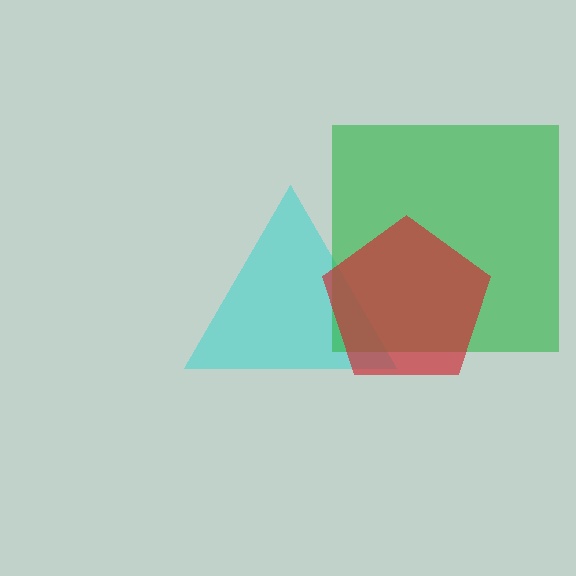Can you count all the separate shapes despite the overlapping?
Yes, there are 3 separate shapes.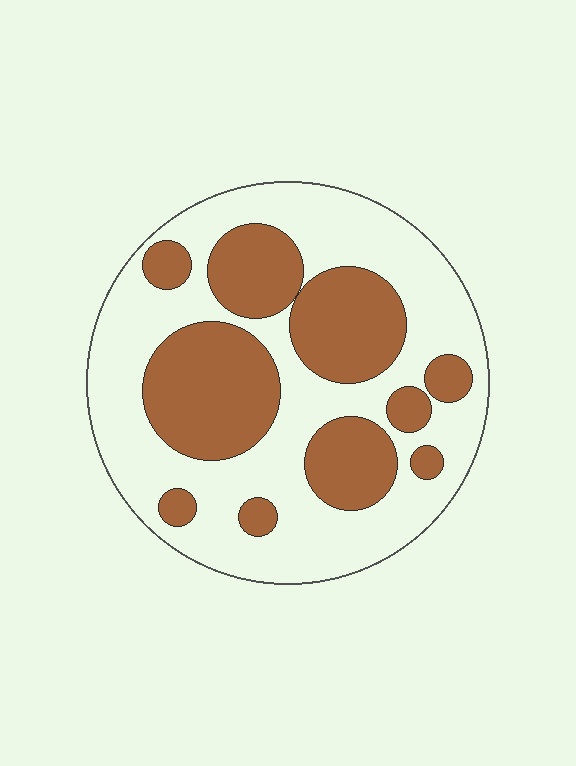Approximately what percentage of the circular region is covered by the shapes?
Approximately 40%.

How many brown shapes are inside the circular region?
10.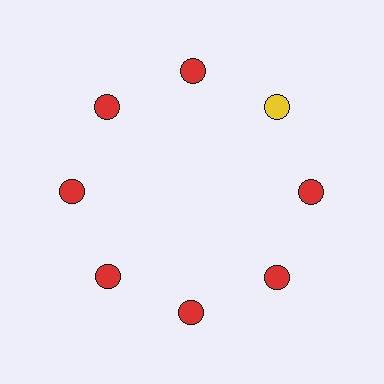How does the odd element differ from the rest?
It has a different color: yellow instead of red.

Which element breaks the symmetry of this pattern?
The yellow circle at roughly the 2 o'clock position breaks the symmetry. All other shapes are red circles.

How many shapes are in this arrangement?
There are 8 shapes arranged in a ring pattern.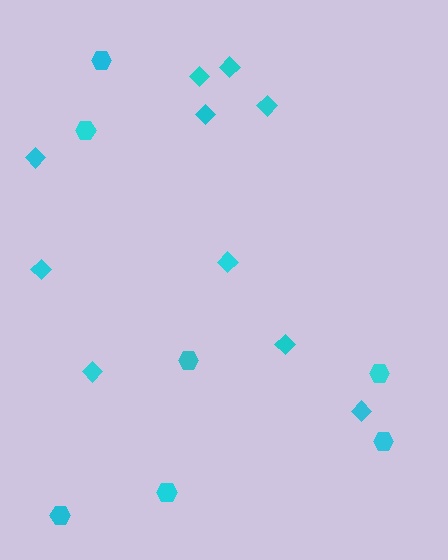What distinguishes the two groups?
There are 2 groups: one group of diamonds (10) and one group of hexagons (7).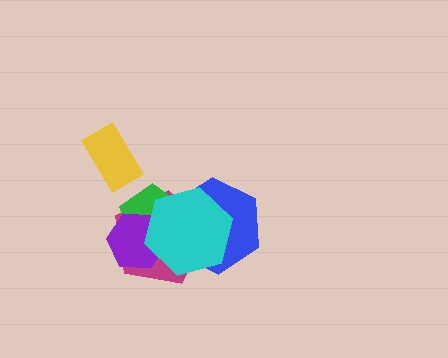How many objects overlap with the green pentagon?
4 objects overlap with the green pentagon.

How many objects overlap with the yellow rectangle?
0 objects overlap with the yellow rectangle.